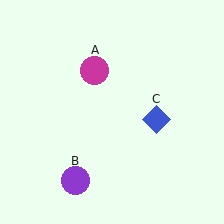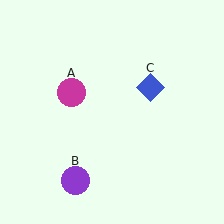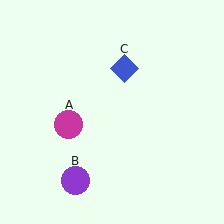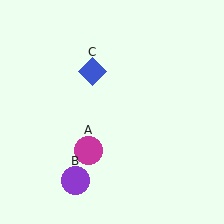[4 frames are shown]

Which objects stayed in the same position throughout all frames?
Purple circle (object B) remained stationary.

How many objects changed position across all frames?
2 objects changed position: magenta circle (object A), blue diamond (object C).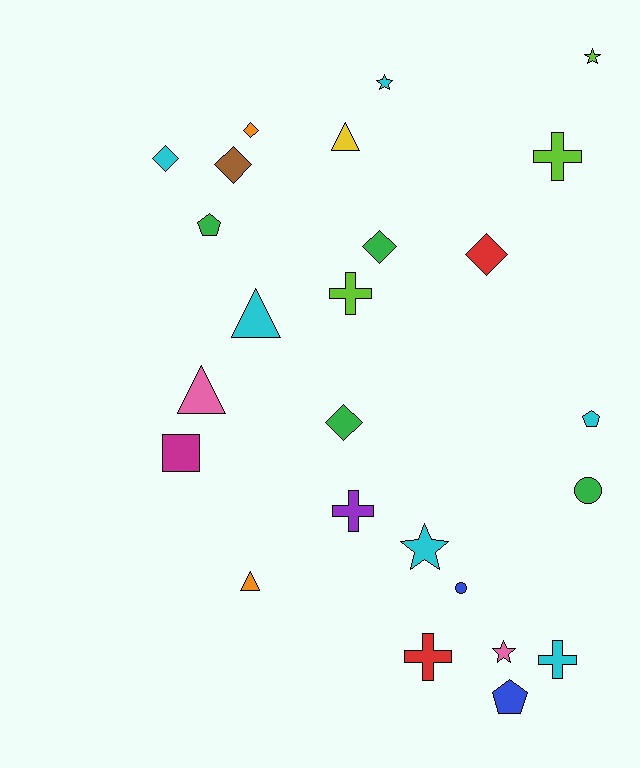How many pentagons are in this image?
There are 3 pentagons.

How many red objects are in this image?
There are 2 red objects.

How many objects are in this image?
There are 25 objects.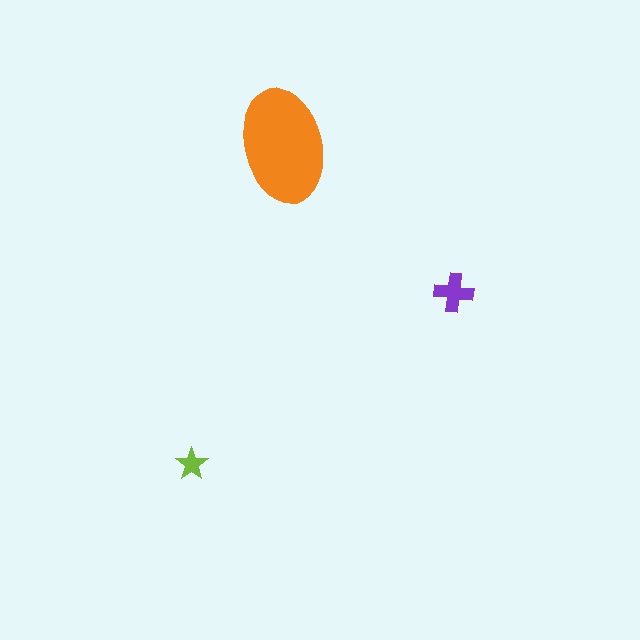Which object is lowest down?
The lime star is bottommost.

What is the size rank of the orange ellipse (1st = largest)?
1st.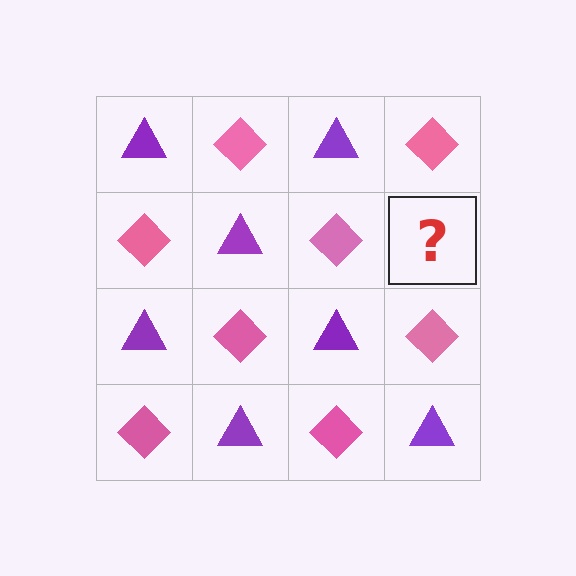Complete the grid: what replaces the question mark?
The question mark should be replaced with a purple triangle.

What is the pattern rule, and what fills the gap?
The rule is that it alternates purple triangle and pink diamond in a checkerboard pattern. The gap should be filled with a purple triangle.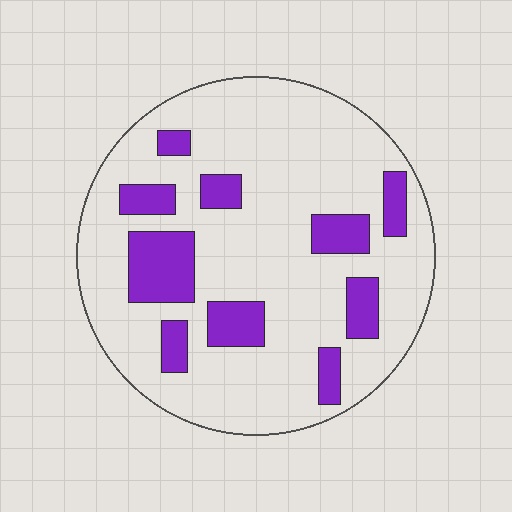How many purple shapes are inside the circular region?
10.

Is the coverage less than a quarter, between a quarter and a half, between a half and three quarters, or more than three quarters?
Less than a quarter.